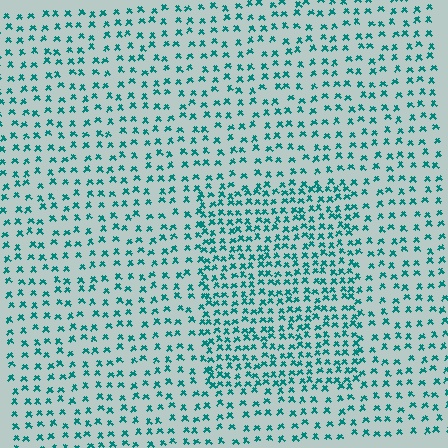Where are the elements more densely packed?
The elements are more densely packed inside the rectangle boundary.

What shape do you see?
I see a rectangle.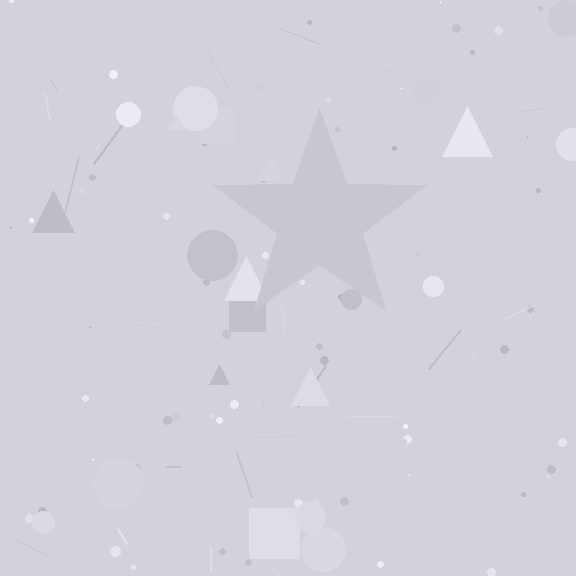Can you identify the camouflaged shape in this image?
The camouflaged shape is a star.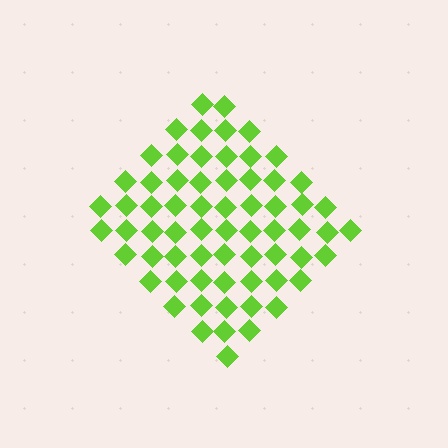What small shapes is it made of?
It is made of small diamonds.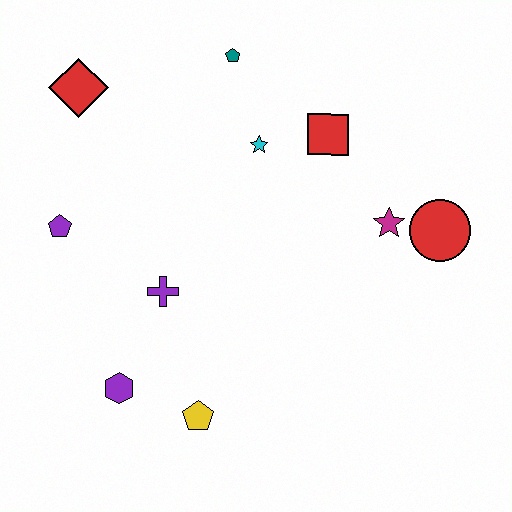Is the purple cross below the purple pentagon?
Yes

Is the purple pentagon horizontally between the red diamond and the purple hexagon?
No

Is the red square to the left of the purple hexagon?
No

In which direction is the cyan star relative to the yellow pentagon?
The cyan star is above the yellow pentagon.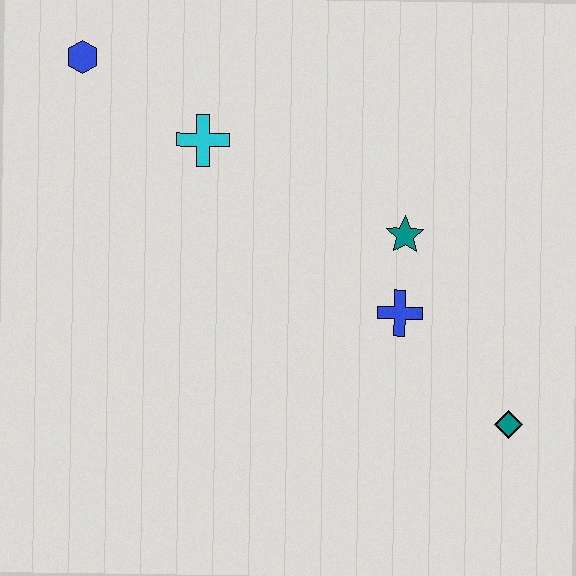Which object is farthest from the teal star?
The blue hexagon is farthest from the teal star.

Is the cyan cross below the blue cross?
No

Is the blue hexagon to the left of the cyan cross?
Yes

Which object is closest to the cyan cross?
The blue hexagon is closest to the cyan cross.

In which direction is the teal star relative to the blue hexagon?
The teal star is to the right of the blue hexagon.